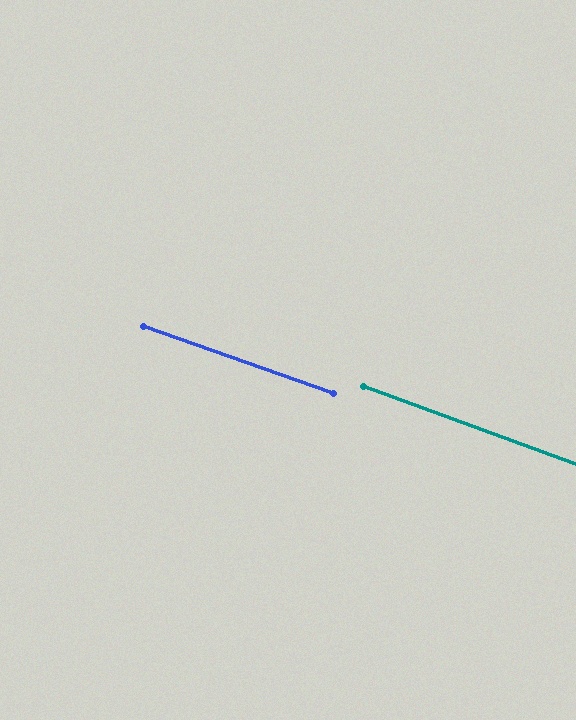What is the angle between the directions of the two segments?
Approximately 1 degree.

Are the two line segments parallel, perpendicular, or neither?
Parallel — their directions differ by only 0.6°.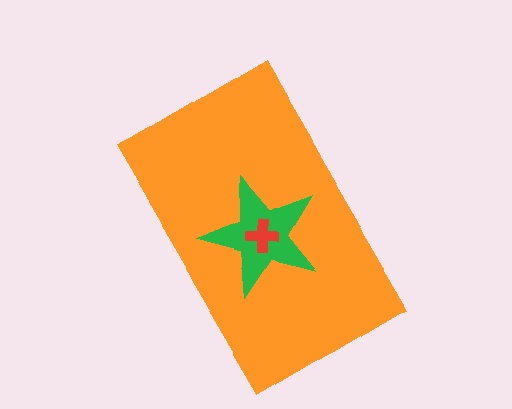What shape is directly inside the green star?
The red cross.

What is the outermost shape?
The orange rectangle.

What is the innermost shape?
The red cross.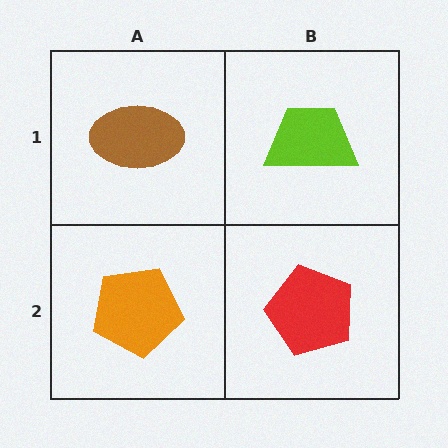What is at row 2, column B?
A red pentagon.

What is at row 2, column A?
An orange pentagon.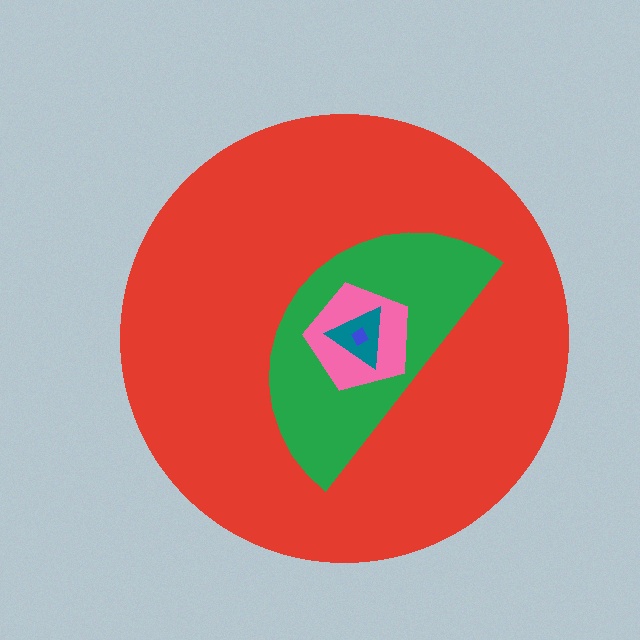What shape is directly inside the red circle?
The green semicircle.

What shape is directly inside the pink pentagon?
The teal triangle.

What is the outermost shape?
The red circle.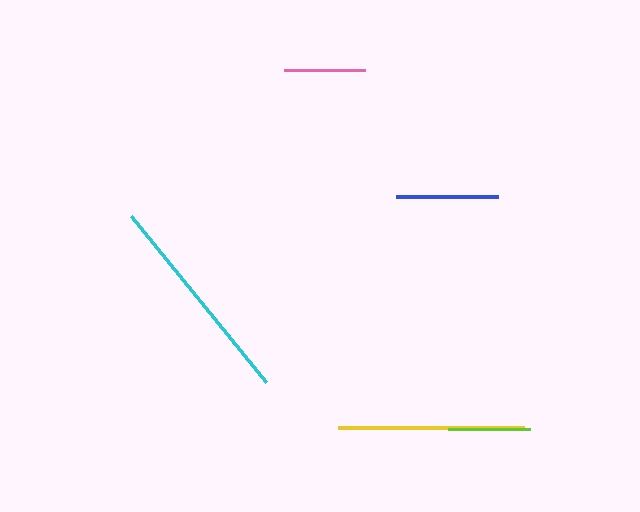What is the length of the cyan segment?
The cyan segment is approximately 214 pixels long.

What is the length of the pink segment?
The pink segment is approximately 82 pixels long.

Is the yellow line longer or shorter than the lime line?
The yellow line is longer than the lime line.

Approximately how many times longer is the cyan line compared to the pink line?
The cyan line is approximately 2.6 times the length of the pink line.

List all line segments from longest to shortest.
From longest to shortest: cyan, yellow, blue, lime, pink.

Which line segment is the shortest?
The pink line is the shortest at approximately 82 pixels.